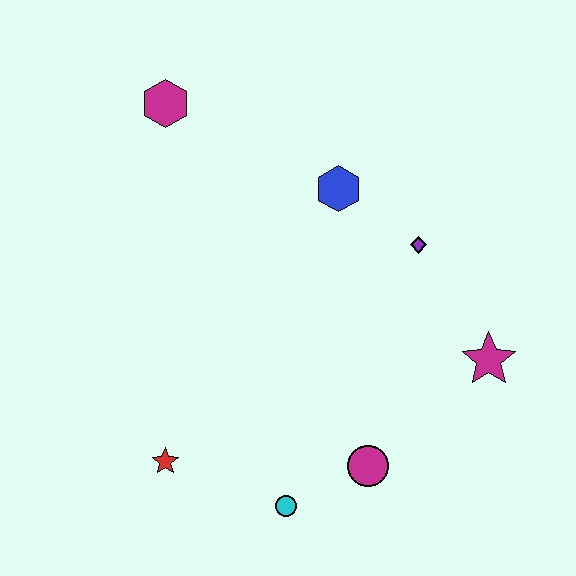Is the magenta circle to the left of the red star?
No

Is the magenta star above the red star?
Yes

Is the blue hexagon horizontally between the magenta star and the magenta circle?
No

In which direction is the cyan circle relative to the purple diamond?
The cyan circle is below the purple diamond.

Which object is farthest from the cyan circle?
The magenta hexagon is farthest from the cyan circle.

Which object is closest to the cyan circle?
The magenta circle is closest to the cyan circle.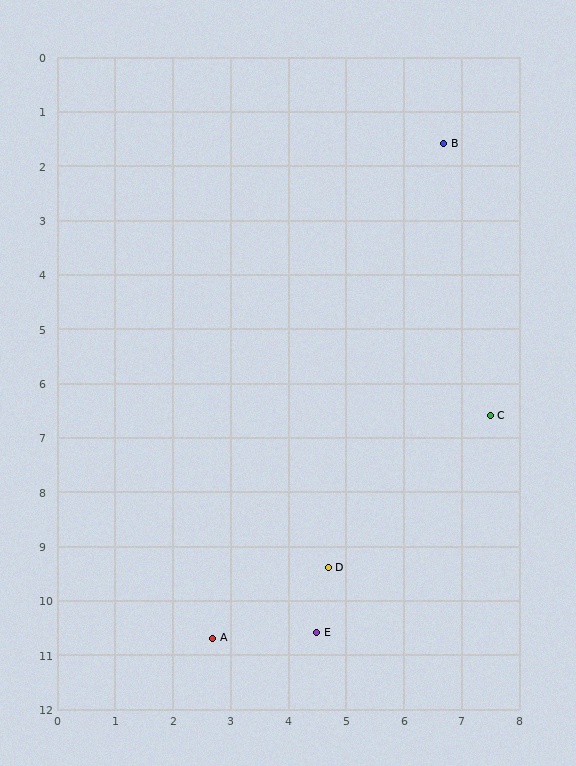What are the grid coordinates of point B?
Point B is at approximately (6.7, 1.6).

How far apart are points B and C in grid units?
Points B and C are about 5.1 grid units apart.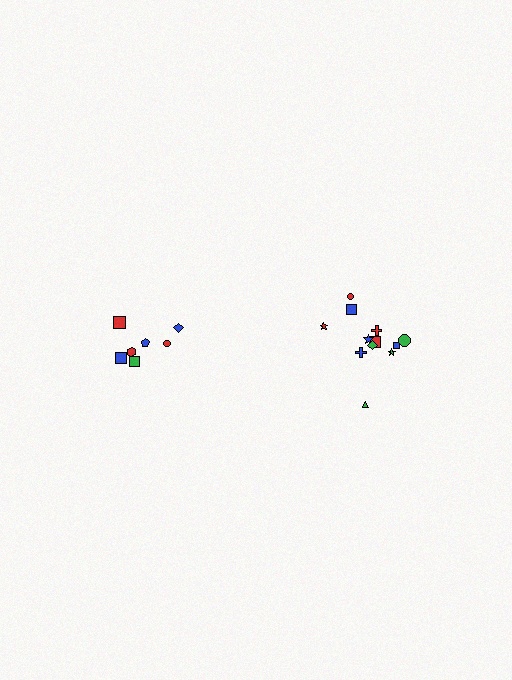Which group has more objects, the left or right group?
The right group.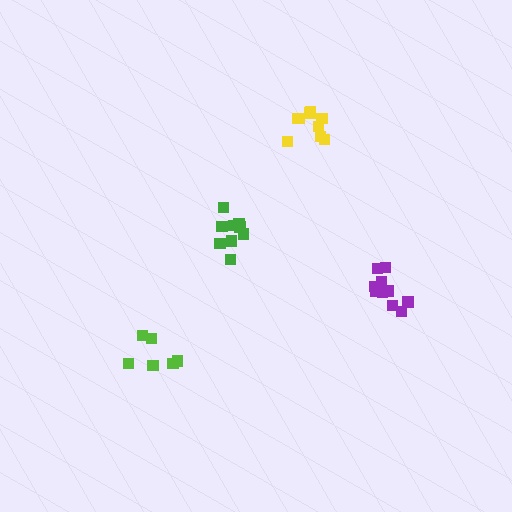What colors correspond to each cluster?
The clusters are colored: green, purple, yellow, lime.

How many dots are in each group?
Group 1: 9 dots, Group 2: 10 dots, Group 3: 9 dots, Group 4: 6 dots (34 total).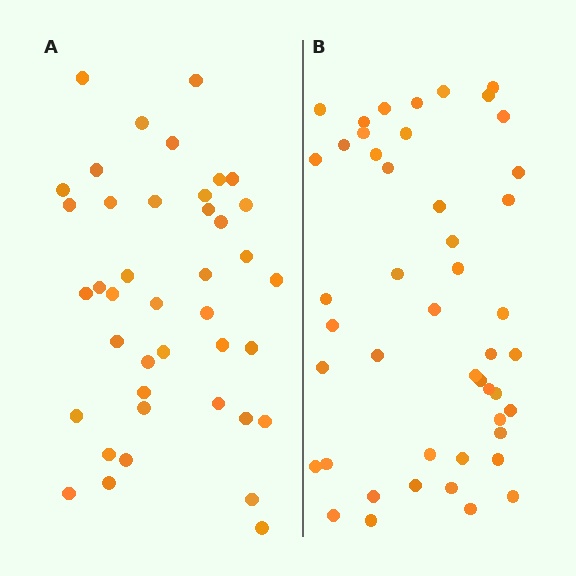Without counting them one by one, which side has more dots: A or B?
Region B (the right region) has more dots.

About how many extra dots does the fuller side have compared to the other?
Region B has about 6 more dots than region A.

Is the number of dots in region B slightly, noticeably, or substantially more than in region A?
Region B has only slightly more — the two regions are fairly close. The ratio is roughly 1.1 to 1.